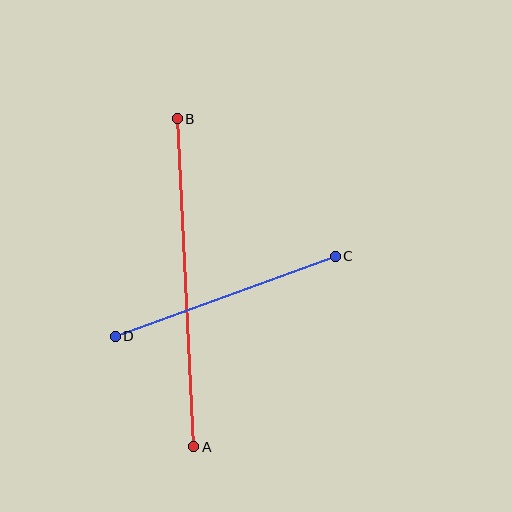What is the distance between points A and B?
The distance is approximately 328 pixels.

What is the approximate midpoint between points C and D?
The midpoint is at approximately (225, 296) pixels.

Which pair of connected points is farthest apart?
Points A and B are farthest apart.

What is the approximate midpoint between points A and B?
The midpoint is at approximately (186, 283) pixels.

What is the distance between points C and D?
The distance is approximately 234 pixels.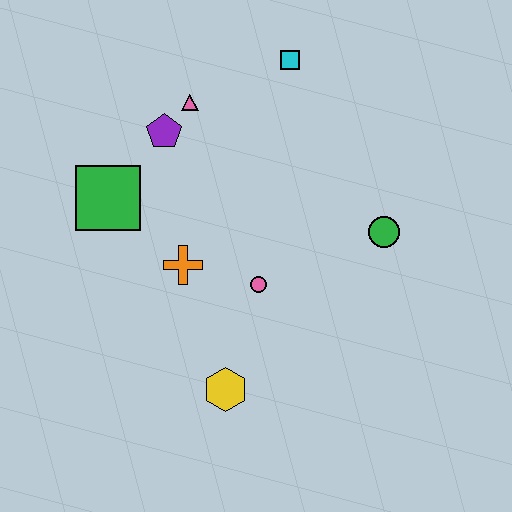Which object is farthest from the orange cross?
The cyan square is farthest from the orange cross.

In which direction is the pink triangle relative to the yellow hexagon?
The pink triangle is above the yellow hexagon.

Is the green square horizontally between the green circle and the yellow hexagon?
No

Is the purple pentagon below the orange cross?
No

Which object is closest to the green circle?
The pink circle is closest to the green circle.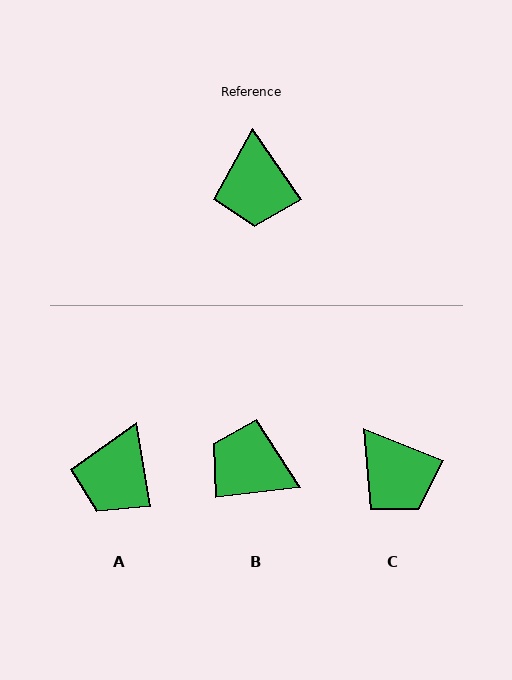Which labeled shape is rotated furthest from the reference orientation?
B, about 118 degrees away.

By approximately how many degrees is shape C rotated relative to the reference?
Approximately 33 degrees counter-clockwise.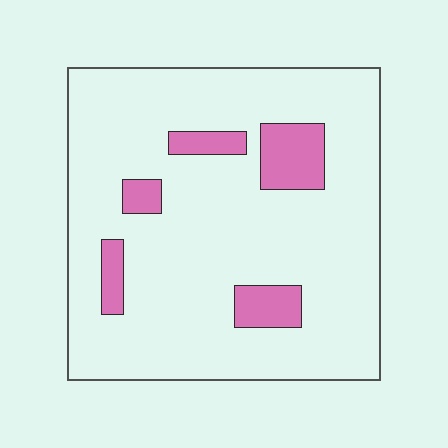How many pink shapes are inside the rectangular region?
5.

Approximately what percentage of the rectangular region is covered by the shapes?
Approximately 10%.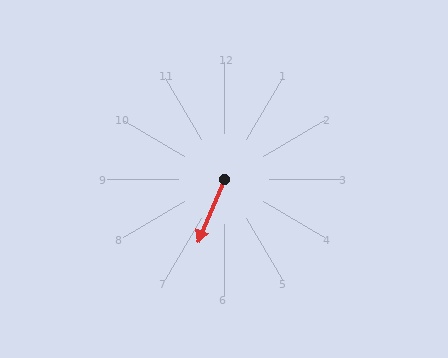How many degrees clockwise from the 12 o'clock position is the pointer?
Approximately 203 degrees.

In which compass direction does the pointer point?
Southwest.